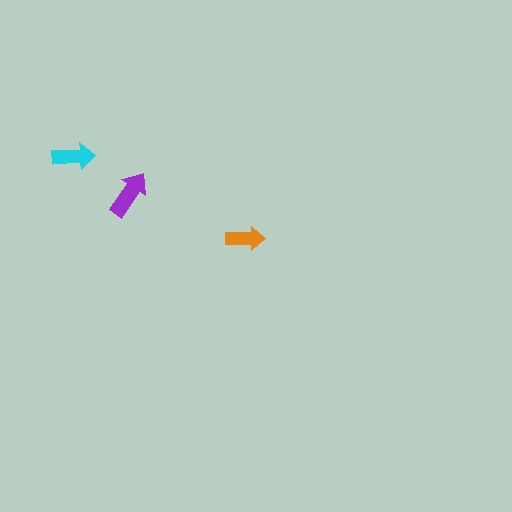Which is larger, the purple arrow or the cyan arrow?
The purple one.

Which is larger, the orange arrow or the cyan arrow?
The cyan one.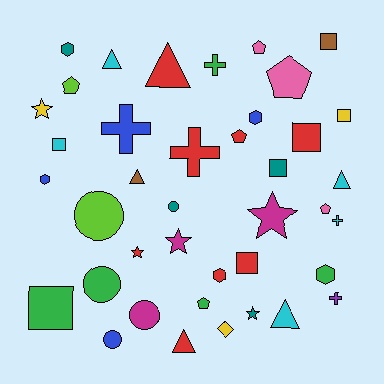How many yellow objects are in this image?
There are 3 yellow objects.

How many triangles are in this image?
There are 6 triangles.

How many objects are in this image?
There are 40 objects.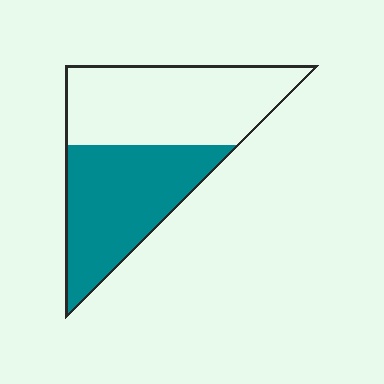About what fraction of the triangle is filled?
About one half (1/2).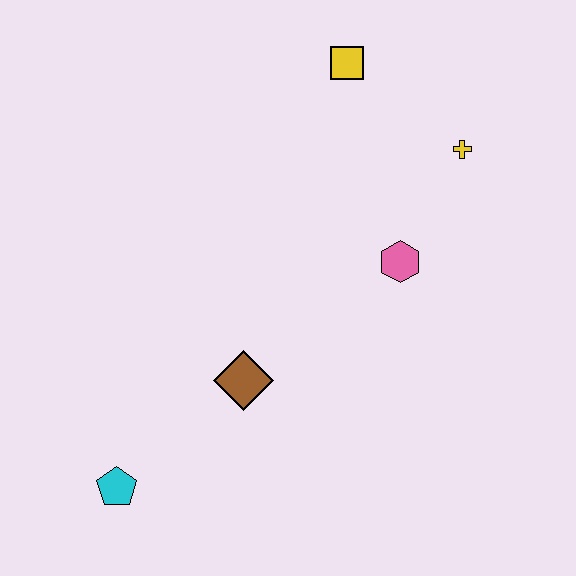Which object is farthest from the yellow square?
The cyan pentagon is farthest from the yellow square.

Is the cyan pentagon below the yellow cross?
Yes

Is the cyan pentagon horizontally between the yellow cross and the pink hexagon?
No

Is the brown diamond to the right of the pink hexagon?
No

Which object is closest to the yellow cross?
The pink hexagon is closest to the yellow cross.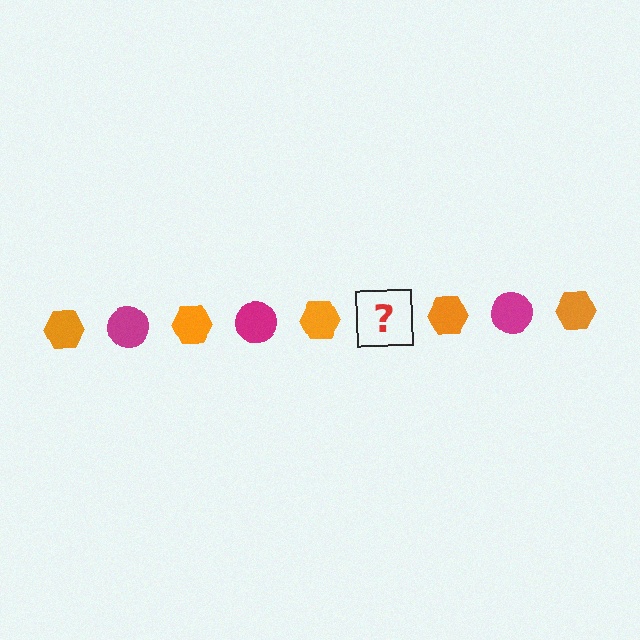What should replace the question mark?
The question mark should be replaced with a magenta circle.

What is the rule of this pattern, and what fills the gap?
The rule is that the pattern alternates between orange hexagon and magenta circle. The gap should be filled with a magenta circle.